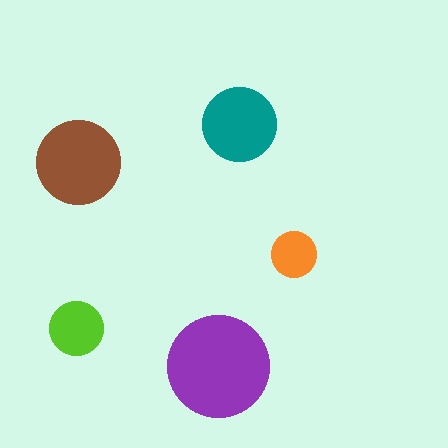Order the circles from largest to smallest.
the purple one, the brown one, the teal one, the lime one, the orange one.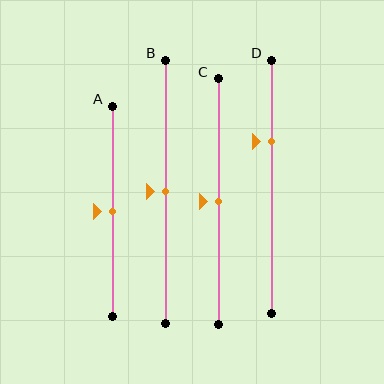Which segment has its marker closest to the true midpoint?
Segment A has its marker closest to the true midpoint.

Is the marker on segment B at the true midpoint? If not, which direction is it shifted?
Yes, the marker on segment B is at the true midpoint.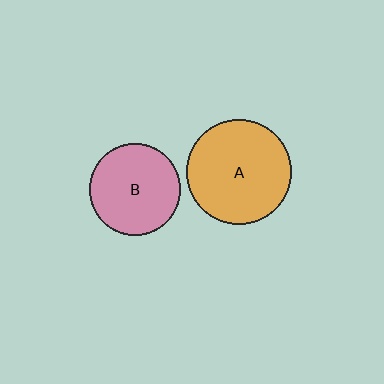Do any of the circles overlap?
No, none of the circles overlap.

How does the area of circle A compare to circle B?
Approximately 1.3 times.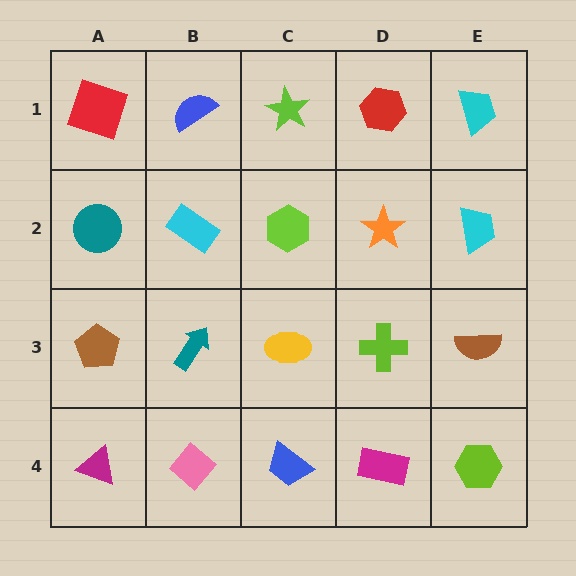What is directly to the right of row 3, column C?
A lime cross.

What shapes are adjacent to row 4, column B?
A teal arrow (row 3, column B), a magenta triangle (row 4, column A), a blue trapezoid (row 4, column C).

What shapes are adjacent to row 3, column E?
A cyan trapezoid (row 2, column E), a lime hexagon (row 4, column E), a lime cross (row 3, column D).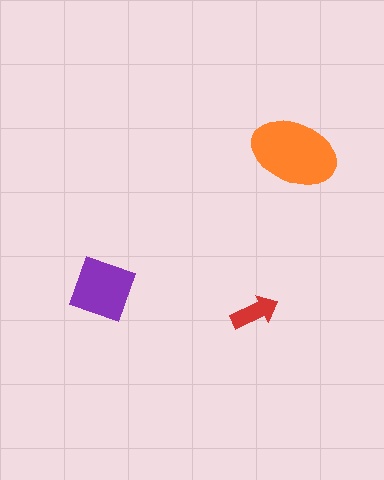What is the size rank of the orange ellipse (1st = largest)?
1st.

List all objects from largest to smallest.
The orange ellipse, the purple diamond, the red arrow.